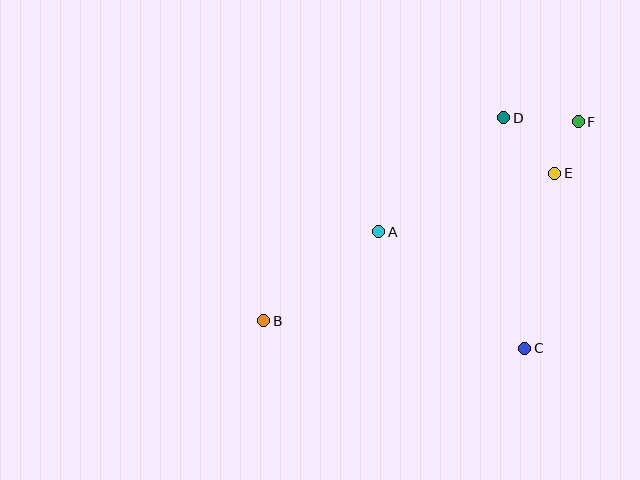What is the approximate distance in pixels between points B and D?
The distance between B and D is approximately 314 pixels.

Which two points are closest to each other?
Points E and F are closest to each other.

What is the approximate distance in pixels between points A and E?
The distance between A and E is approximately 186 pixels.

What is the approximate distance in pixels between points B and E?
The distance between B and E is approximately 326 pixels.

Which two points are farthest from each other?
Points B and F are farthest from each other.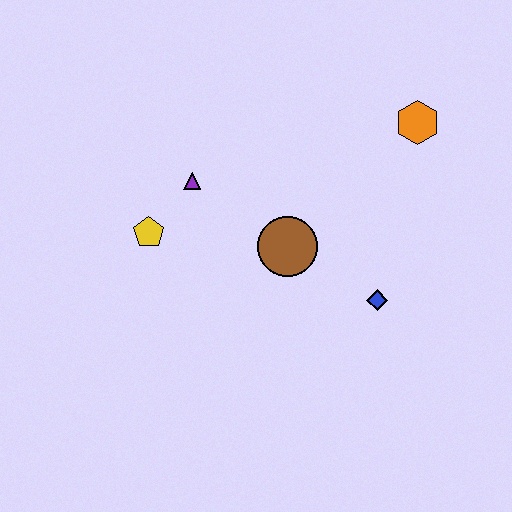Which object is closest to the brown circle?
The blue diamond is closest to the brown circle.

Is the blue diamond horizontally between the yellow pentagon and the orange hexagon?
Yes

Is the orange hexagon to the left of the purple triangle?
No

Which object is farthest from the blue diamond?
The yellow pentagon is farthest from the blue diamond.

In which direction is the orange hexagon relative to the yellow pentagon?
The orange hexagon is to the right of the yellow pentagon.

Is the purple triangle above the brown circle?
Yes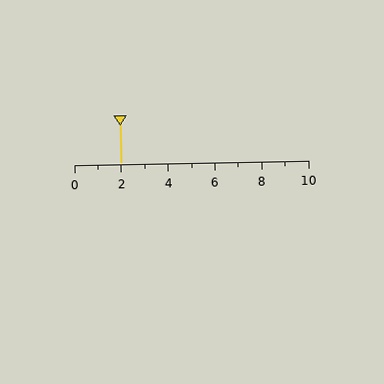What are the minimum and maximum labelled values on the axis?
The axis runs from 0 to 10.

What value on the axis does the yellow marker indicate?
The marker indicates approximately 2.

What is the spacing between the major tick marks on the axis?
The major ticks are spaced 2 apart.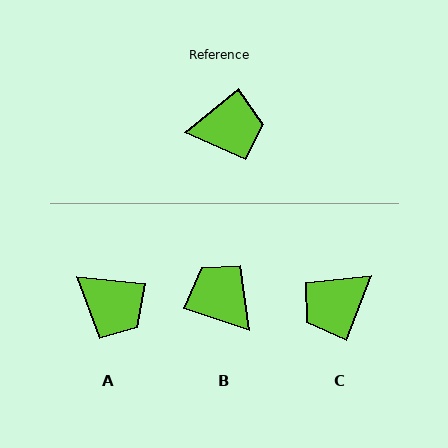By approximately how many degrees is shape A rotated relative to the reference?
Approximately 46 degrees clockwise.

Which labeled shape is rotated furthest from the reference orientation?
C, about 151 degrees away.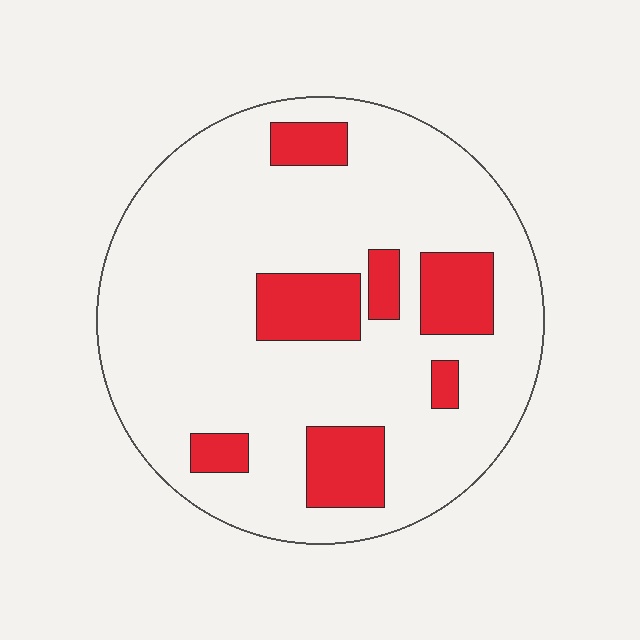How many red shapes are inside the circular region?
7.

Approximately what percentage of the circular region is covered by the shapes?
Approximately 20%.